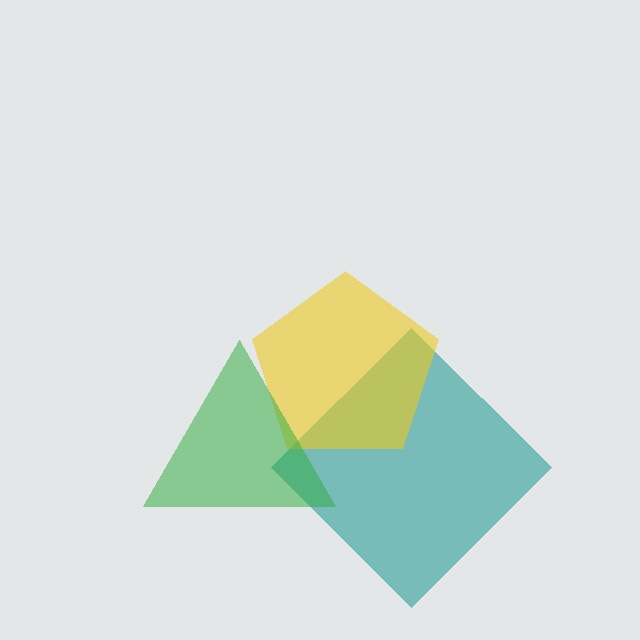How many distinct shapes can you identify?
There are 3 distinct shapes: a teal diamond, a yellow pentagon, a green triangle.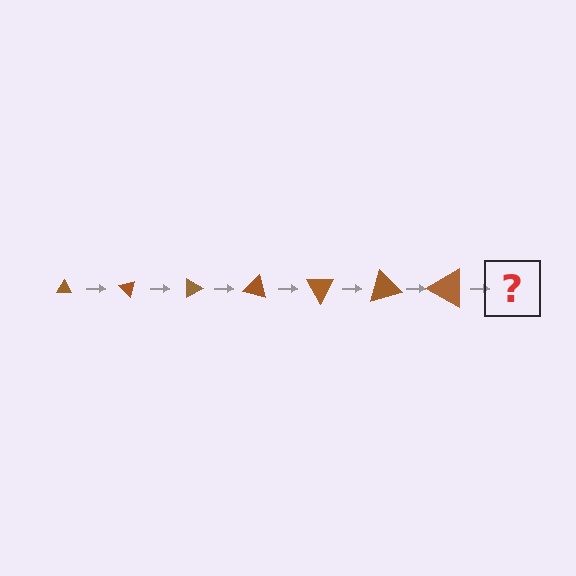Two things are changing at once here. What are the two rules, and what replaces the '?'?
The two rules are that the triangle grows larger each step and it rotates 45 degrees each step. The '?' should be a triangle, larger than the previous one and rotated 315 degrees from the start.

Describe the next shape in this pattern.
It should be a triangle, larger than the previous one and rotated 315 degrees from the start.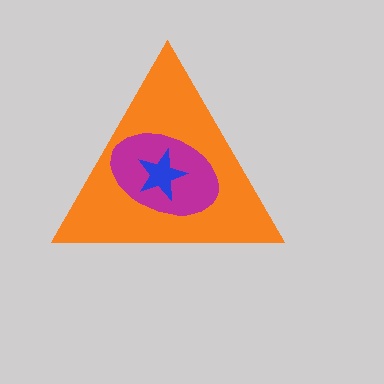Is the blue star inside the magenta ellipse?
Yes.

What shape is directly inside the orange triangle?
The magenta ellipse.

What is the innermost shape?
The blue star.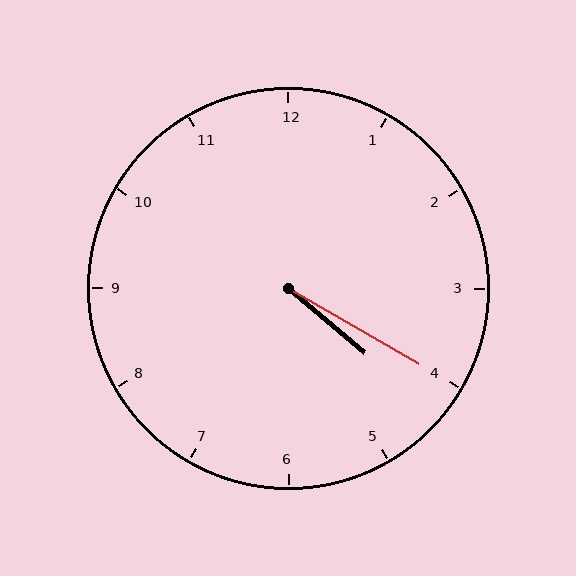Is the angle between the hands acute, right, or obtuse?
It is acute.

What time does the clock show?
4:20.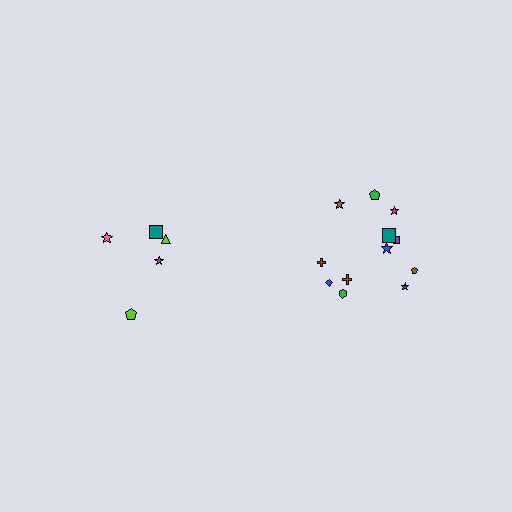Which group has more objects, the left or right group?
The right group.